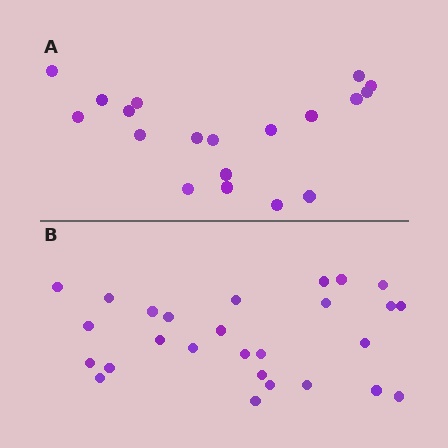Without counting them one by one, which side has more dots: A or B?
Region B (the bottom region) has more dots.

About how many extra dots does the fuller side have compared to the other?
Region B has roughly 8 or so more dots than region A.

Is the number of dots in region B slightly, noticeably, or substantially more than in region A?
Region B has noticeably more, but not dramatically so. The ratio is roughly 1.4 to 1.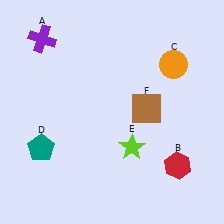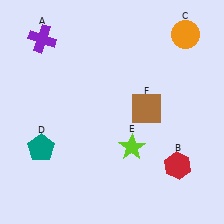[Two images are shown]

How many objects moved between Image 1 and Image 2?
1 object moved between the two images.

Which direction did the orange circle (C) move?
The orange circle (C) moved up.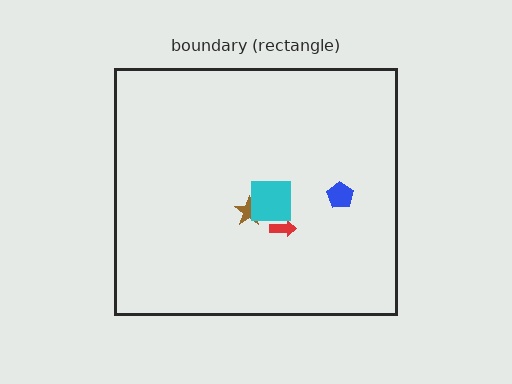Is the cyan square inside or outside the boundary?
Inside.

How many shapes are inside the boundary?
4 inside, 0 outside.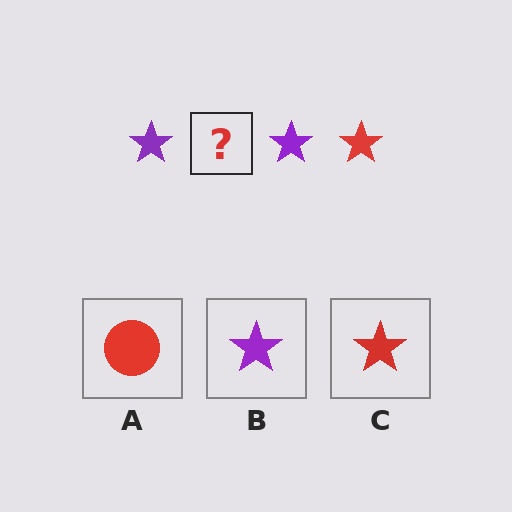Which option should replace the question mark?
Option C.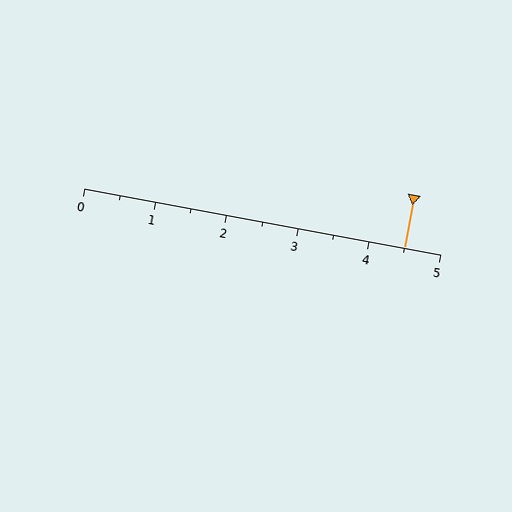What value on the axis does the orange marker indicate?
The marker indicates approximately 4.5.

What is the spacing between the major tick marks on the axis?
The major ticks are spaced 1 apart.